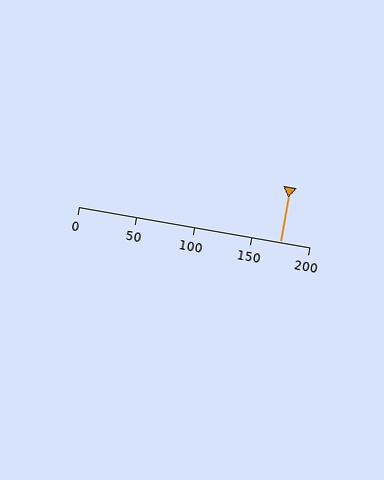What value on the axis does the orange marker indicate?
The marker indicates approximately 175.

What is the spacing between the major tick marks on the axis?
The major ticks are spaced 50 apart.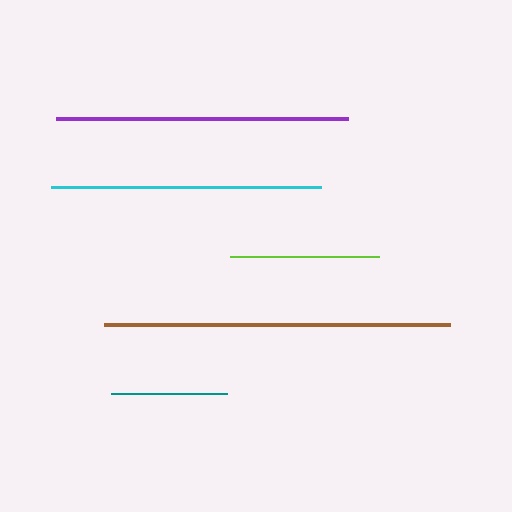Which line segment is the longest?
The brown line is the longest at approximately 346 pixels.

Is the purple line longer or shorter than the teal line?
The purple line is longer than the teal line.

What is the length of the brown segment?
The brown segment is approximately 346 pixels long.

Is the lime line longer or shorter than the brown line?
The brown line is longer than the lime line.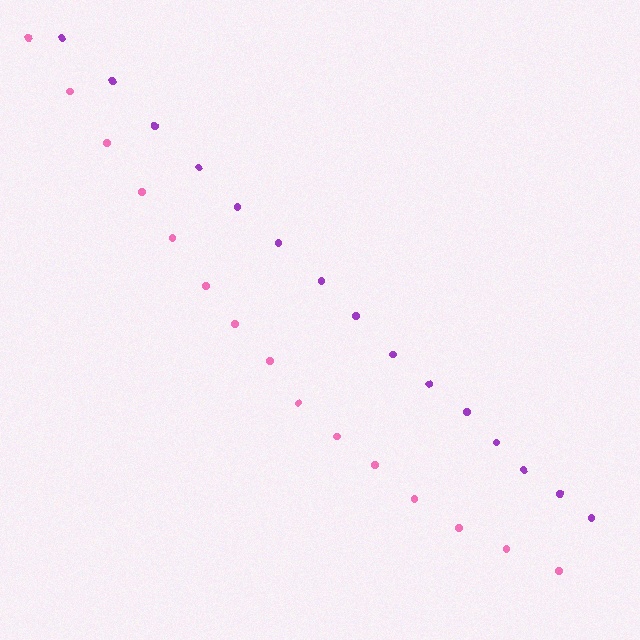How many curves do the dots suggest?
There are 2 distinct paths.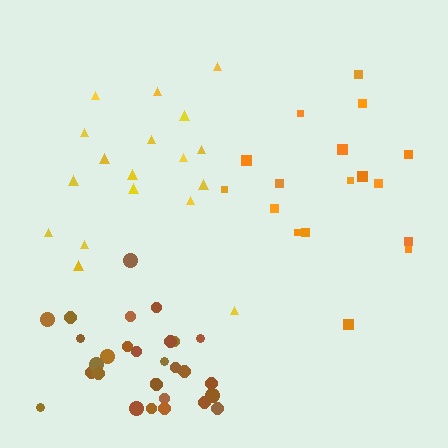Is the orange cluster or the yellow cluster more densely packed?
Yellow.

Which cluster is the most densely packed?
Brown.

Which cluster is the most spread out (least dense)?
Orange.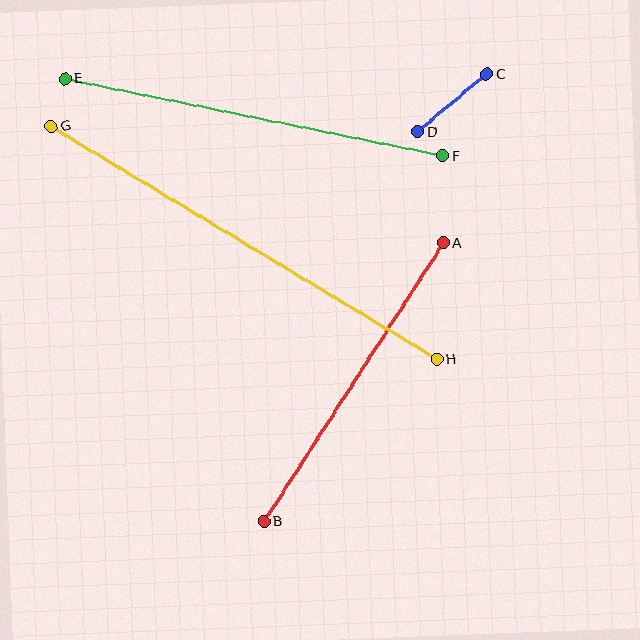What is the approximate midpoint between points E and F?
The midpoint is at approximately (254, 117) pixels.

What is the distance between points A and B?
The distance is approximately 331 pixels.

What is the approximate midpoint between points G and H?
The midpoint is at approximately (244, 243) pixels.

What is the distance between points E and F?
The distance is approximately 385 pixels.